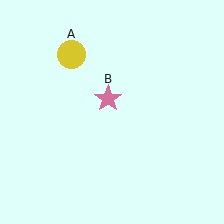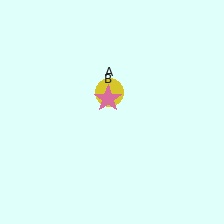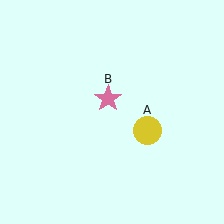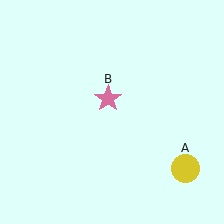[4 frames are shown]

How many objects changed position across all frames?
1 object changed position: yellow circle (object A).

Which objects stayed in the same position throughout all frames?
Pink star (object B) remained stationary.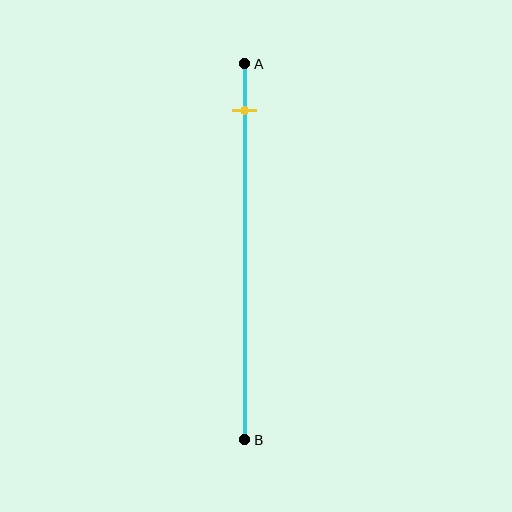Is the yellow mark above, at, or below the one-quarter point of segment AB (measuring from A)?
The yellow mark is above the one-quarter point of segment AB.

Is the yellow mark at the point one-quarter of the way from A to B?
No, the mark is at about 10% from A, not at the 25% one-quarter point.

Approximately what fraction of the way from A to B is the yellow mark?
The yellow mark is approximately 10% of the way from A to B.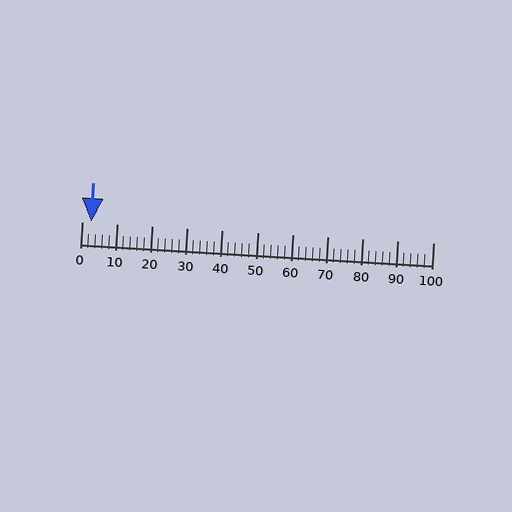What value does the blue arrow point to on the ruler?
The blue arrow points to approximately 3.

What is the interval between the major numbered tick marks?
The major tick marks are spaced 10 units apart.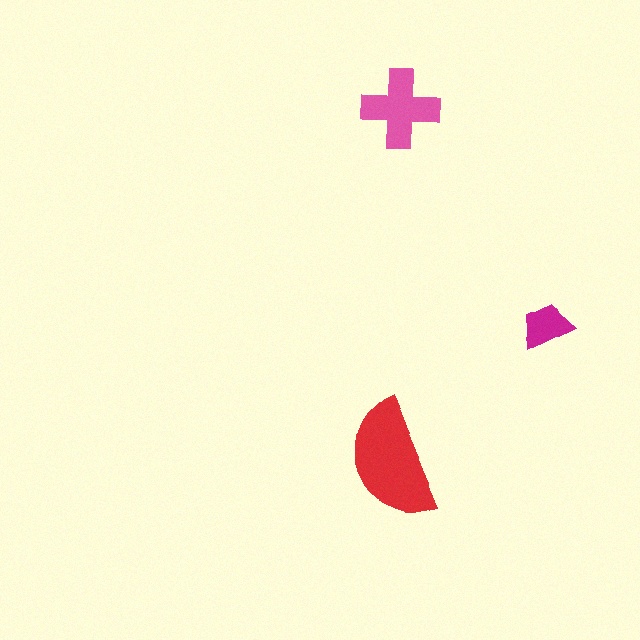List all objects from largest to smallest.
The red semicircle, the pink cross, the magenta trapezoid.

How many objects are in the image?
There are 3 objects in the image.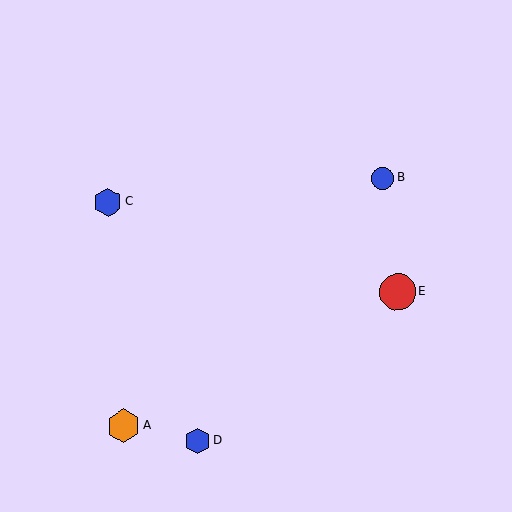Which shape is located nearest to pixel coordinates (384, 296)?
The red circle (labeled E) at (398, 292) is nearest to that location.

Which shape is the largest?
The red circle (labeled E) is the largest.